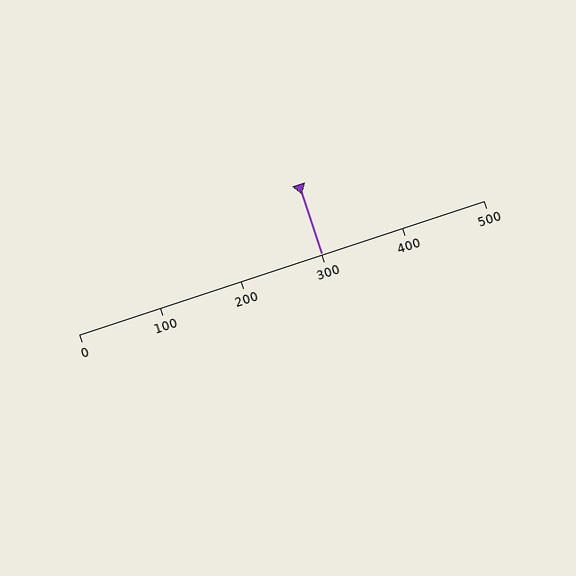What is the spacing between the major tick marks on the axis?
The major ticks are spaced 100 apart.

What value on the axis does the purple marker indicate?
The marker indicates approximately 300.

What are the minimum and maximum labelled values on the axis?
The axis runs from 0 to 500.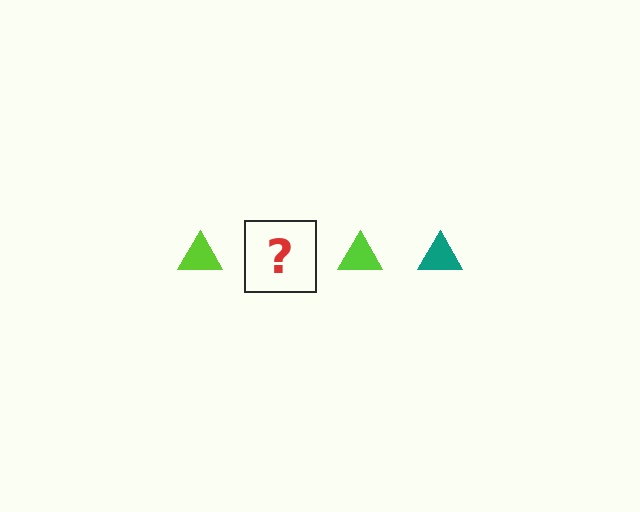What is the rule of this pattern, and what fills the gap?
The rule is that the pattern cycles through lime, teal triangles. The gap should be filled with a teal triangle.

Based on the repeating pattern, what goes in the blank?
The blank should be a teal triangle.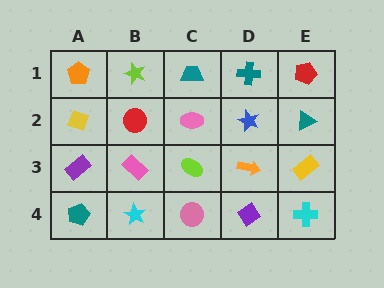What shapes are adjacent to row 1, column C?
A pink ellipse (row 2, column C), a lime star (row 1, column B), a teal cross (row 1, column D).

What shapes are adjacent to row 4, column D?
An orange arrow (row 3, column D), a pink circle (row 4, column C), a cyan cross (row 4, column E).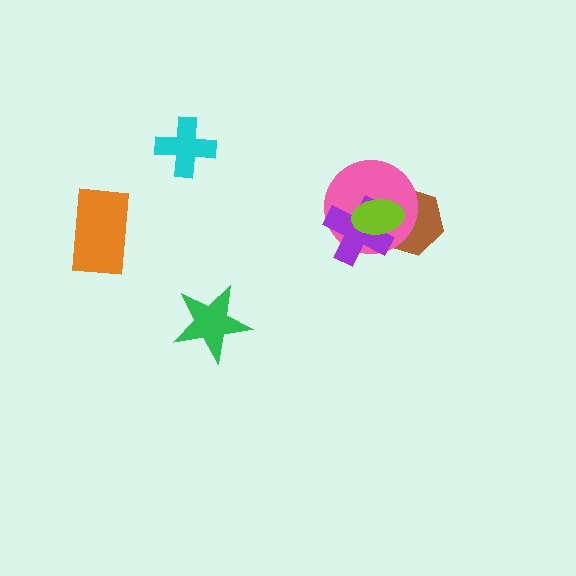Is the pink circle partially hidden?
Yes, it is partially covered by another shape.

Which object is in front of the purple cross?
The lime ellipse is in front of the purple cross.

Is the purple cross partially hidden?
Yes, it is partially covered by another shape.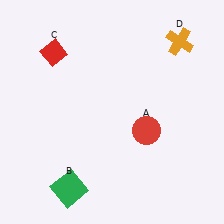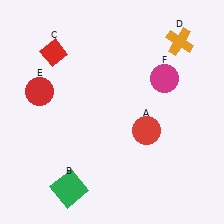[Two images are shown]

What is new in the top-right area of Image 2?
A magenta circle (F) was added in the top-right area of Image 2.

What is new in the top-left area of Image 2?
A red circle (E) was added in the top-left area of Image 2.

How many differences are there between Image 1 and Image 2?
There are 2 differences between the two images.